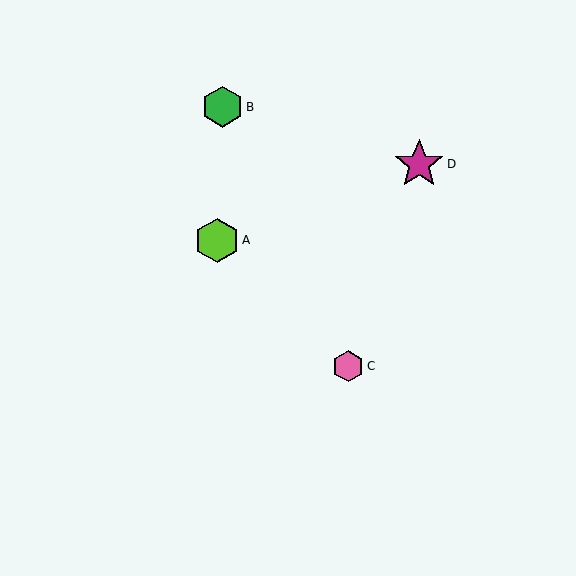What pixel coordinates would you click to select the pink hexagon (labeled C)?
Click at (348, 366) to select the pink hexagon C.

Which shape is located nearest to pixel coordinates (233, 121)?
The green hexagon (labeled B) at (222, 107) is nearest to that location.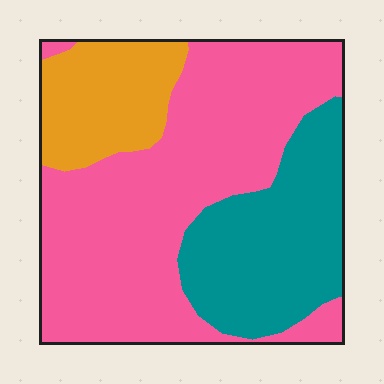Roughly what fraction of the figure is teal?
Teal covers around 25% of the figure.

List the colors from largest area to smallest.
From largest to smallest: pink, teal, orange.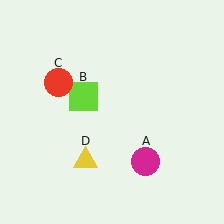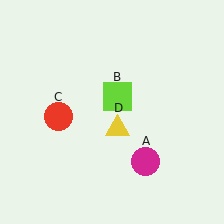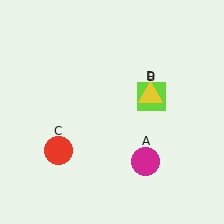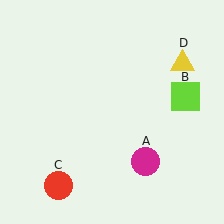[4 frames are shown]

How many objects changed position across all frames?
3 objects changed position: lime square (object B), red circle (object C), yellow triangle (object D).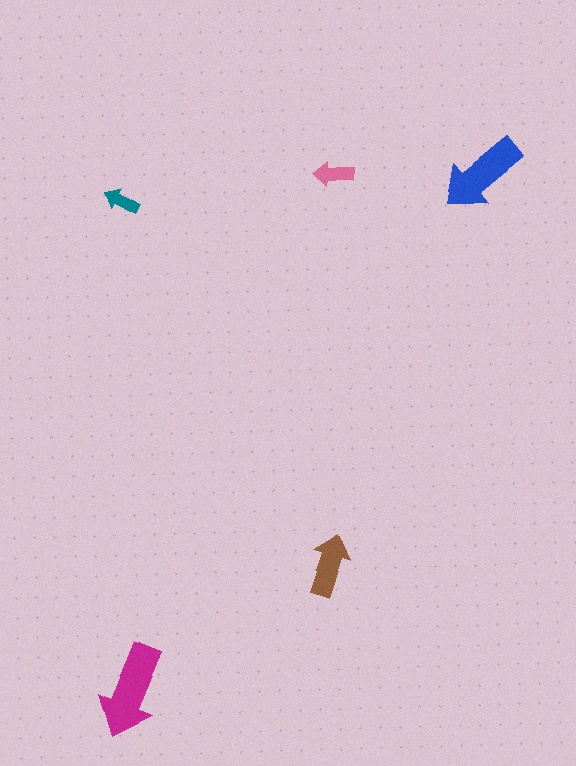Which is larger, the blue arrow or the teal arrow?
The blue one.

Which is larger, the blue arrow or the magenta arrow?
The magenta one.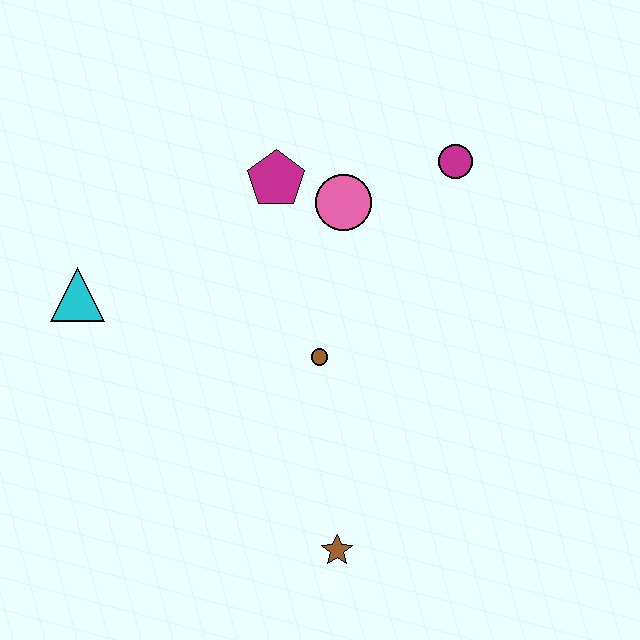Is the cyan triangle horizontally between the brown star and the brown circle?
No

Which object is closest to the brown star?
The brown circle is closest to the brown star.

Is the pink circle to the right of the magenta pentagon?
Yes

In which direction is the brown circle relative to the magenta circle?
The brown circle is below the magenta circle.